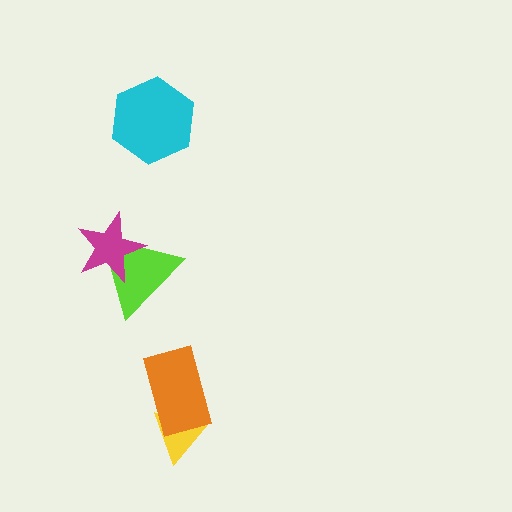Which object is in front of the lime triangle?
The magenta star is in front of the lime triangle.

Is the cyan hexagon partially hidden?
No, no other shape covers it.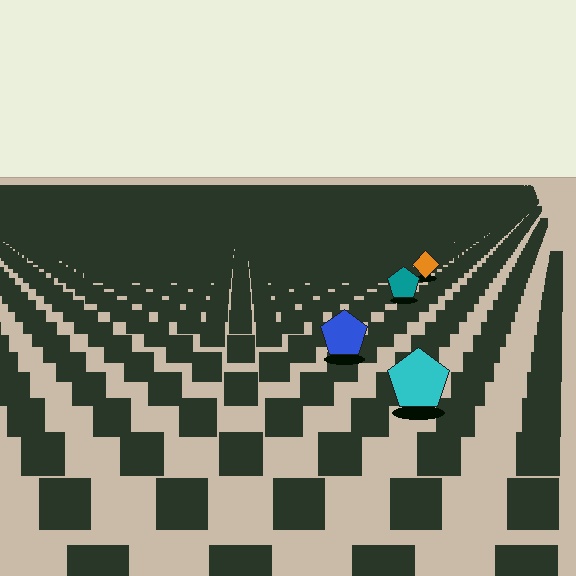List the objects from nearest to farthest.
From nearest to farthest: the cyan pentagon, the blue pentagon, the teal pentagon, the orange diamond.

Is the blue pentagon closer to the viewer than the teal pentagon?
Yes. The blue pentagon is closer — you can tell from the texture gradient: the ground texture is coarser near it.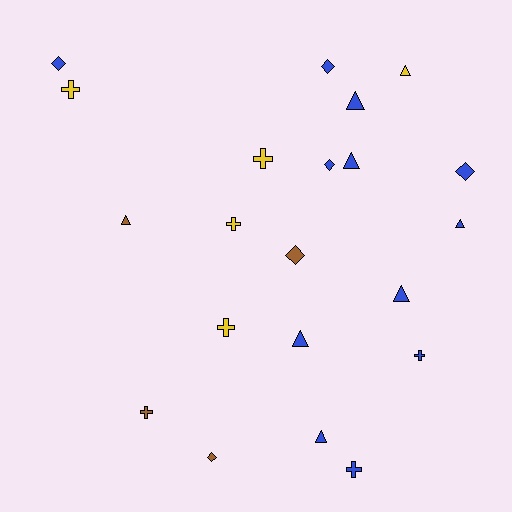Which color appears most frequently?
Blue, with 12 objects.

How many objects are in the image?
There are 21 objects.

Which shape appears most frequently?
Triangle, with 8 objects.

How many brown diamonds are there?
There are 2 brown diamonds.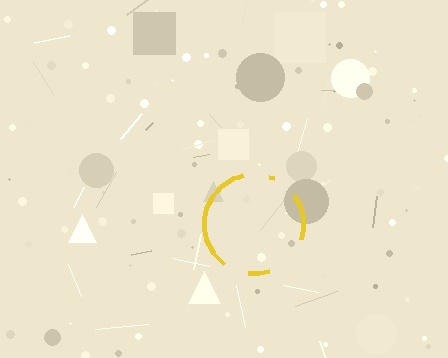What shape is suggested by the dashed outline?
The dashed outline suggests a circle.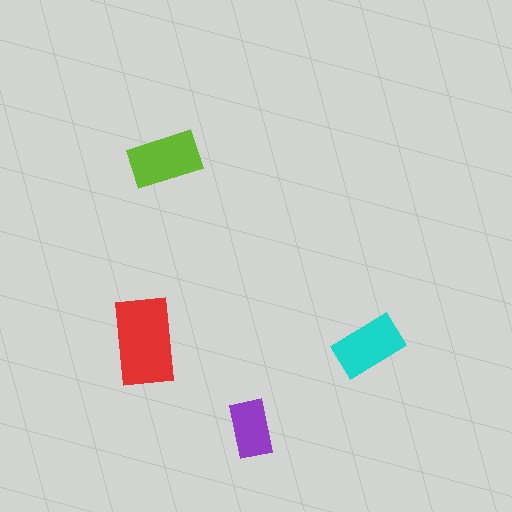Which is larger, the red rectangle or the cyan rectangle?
The red one.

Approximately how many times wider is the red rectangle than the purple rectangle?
About 1.5 times wider.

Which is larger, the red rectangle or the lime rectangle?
The red one.